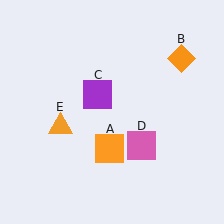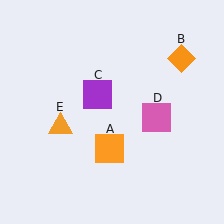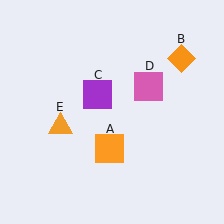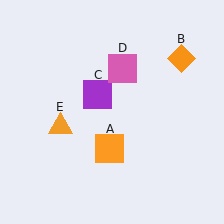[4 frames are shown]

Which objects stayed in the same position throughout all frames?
Orange square (object A) and orange diamond (object B) and purple square (object C) and orange triangle (object E) remained stationary.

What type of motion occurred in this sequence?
The pink square (object D) rotated counterclockwise around the center of the scene.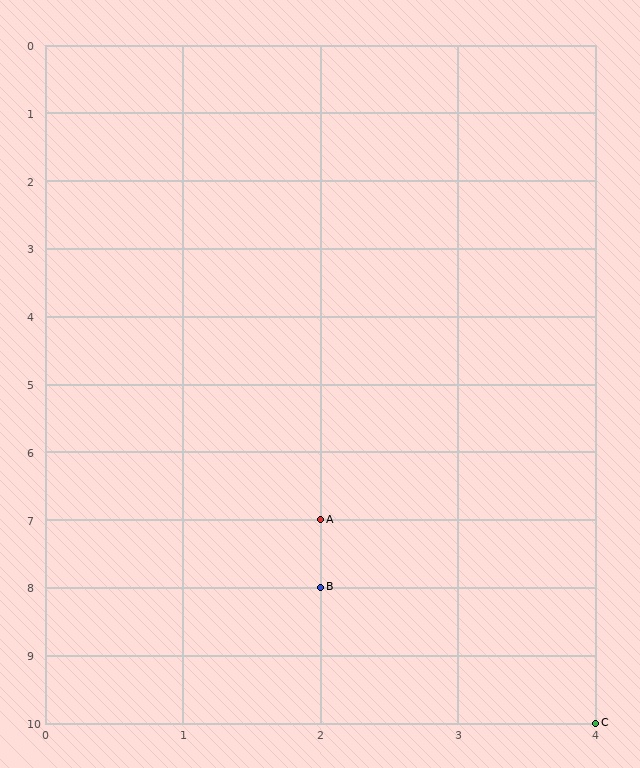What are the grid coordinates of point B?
Point B is at grid coordinates (2, 8).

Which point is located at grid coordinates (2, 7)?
Point A is at (2, 7).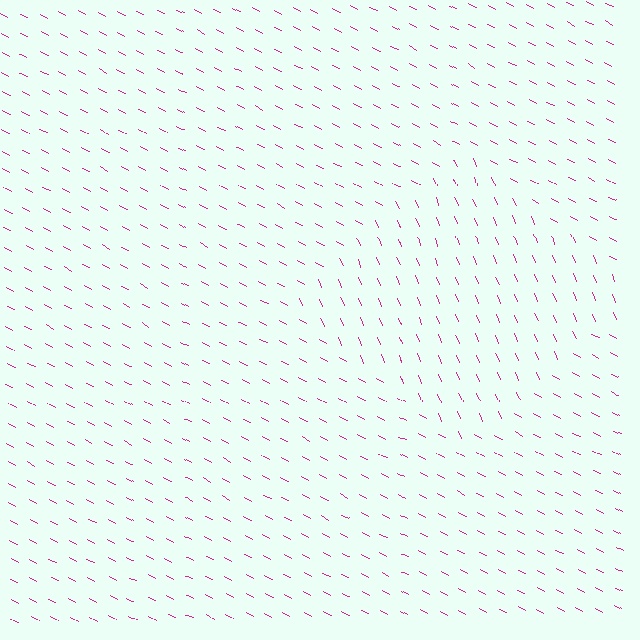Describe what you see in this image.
The image is filled with small magenta line segments. A diamond region in the image has lines oriented differently from the surrounding lines, creating a visible texture boundary.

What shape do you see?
I see a diamond.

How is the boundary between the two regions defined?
The boundary is defined purely by a change in line orientation (approximately 39 degrees difference). All lines are the same color and thickness.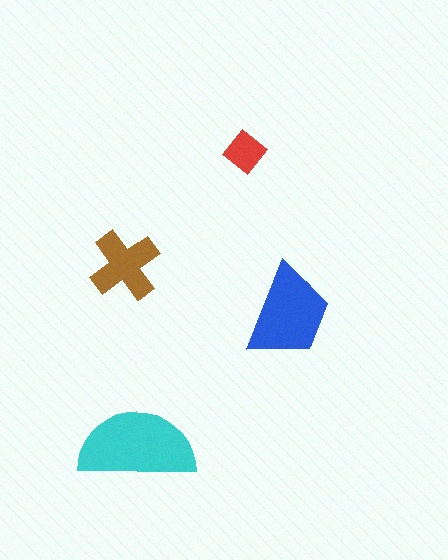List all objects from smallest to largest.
The red diamond, the brown cross, the blue trapezoid, the cyan semicircle.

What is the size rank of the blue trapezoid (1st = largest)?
2nd.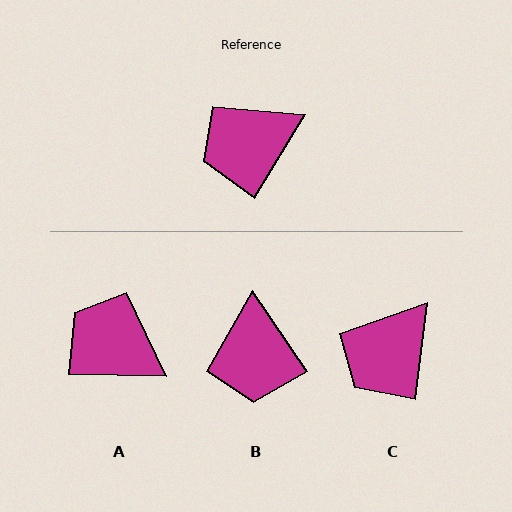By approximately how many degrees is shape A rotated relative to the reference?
Approximately 60 degrees clockwise.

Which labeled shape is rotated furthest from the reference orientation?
B, about 66 degrees away.